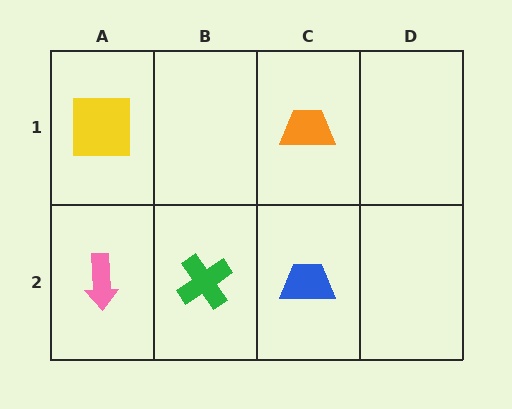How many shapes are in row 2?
3 shapes.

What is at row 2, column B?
A green cross.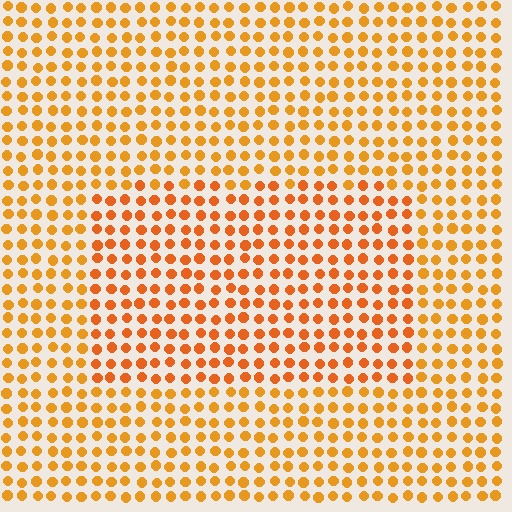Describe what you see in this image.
The image is filled with small orange elements in a uniform arrangement. A rectangle-shaped region is visible where the elements are tinted to a slightly different hue, forming a subtle color boundary.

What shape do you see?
I see a rectangle.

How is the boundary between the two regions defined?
The boundary is defined purely by a slight shift in hue (about 16 degrees). Spacing, size, and orientation are identical on both sides.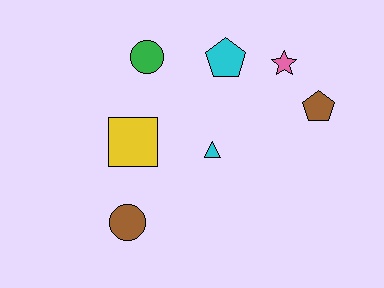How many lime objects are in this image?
There are no lime objects.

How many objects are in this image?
There are 7 objects.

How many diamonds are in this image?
There are no diamonds.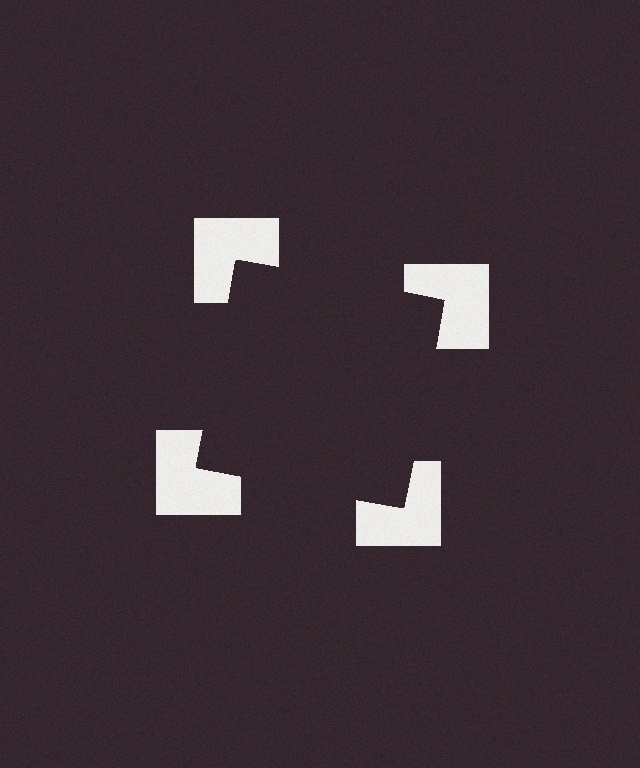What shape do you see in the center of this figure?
An illusory square — its edges are inferred from the aligned wedge cuts in the notched squares, not physically drawn.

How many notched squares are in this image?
There are 4 — one at each vertex of the illusory square.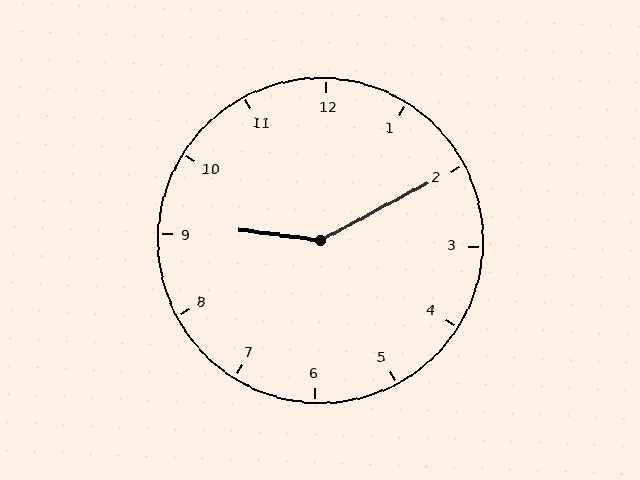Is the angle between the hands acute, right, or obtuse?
It is obtuse.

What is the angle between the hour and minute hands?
Approximately 145 degrees.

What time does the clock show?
9:10.